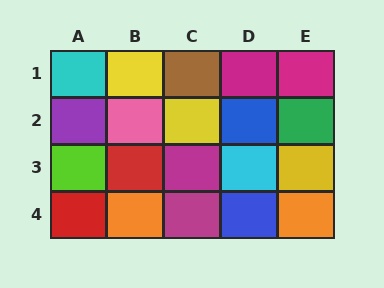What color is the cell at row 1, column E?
Magenta.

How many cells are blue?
2 cells are blue.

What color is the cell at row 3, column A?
Lime.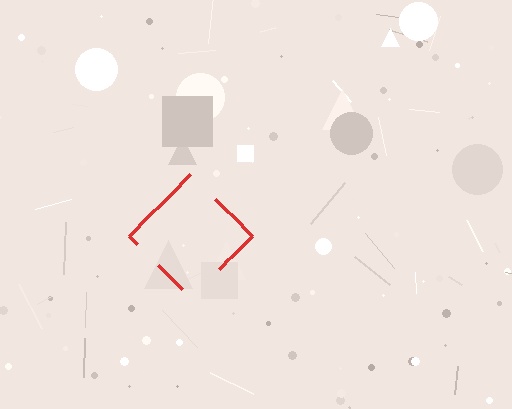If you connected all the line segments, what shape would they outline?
They would outline a diamond.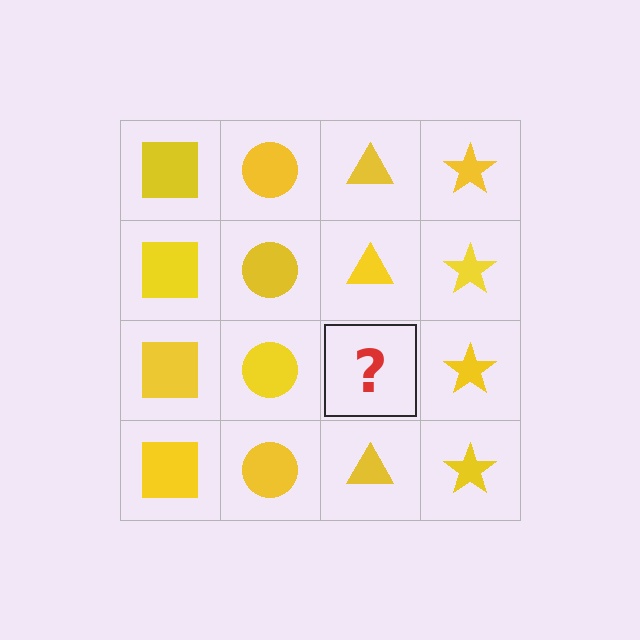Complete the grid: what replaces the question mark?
The question mark should be replaced with a yellow triangle.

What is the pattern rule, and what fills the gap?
The rule is that each column has a consistent shape. The gap should be filled with a yellow triangle.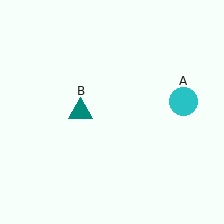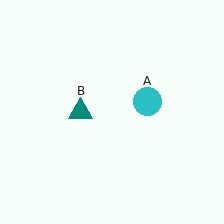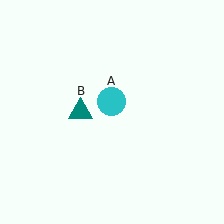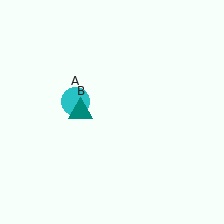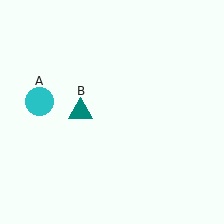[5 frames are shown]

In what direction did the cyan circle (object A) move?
The cyan circle (object A) moved left.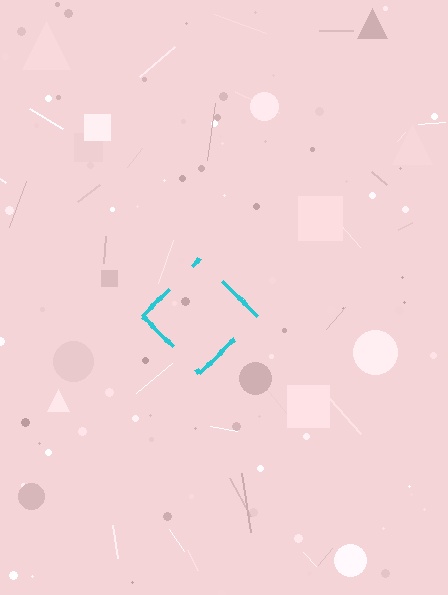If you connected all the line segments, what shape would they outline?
They would outline a diamond.